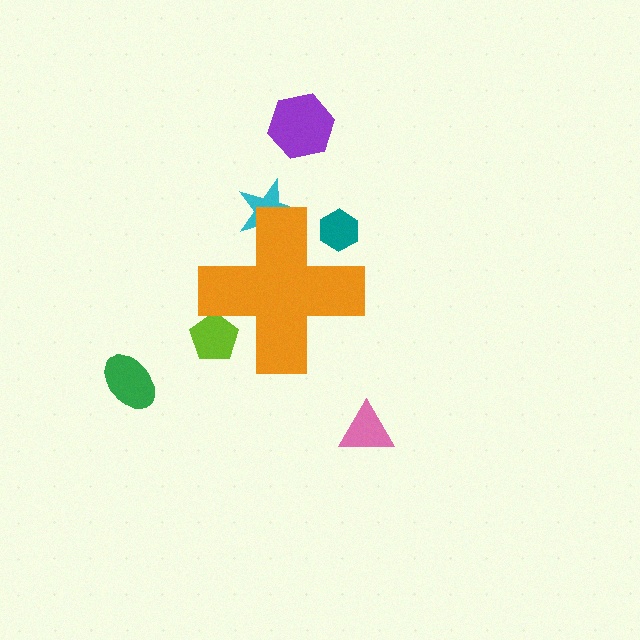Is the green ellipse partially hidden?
No, the green ellipse is fully visible.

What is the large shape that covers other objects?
An orange cross.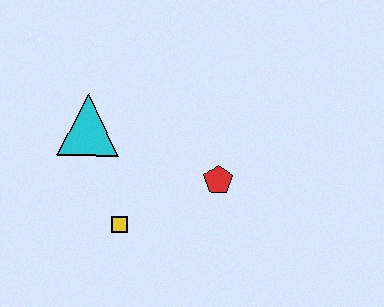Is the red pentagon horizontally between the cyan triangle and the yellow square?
No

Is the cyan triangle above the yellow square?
Yes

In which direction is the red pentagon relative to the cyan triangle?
The red pentagon is to the right of the cyan triangle.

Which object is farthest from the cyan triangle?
The red pentagon is farthest from the cyan triangle.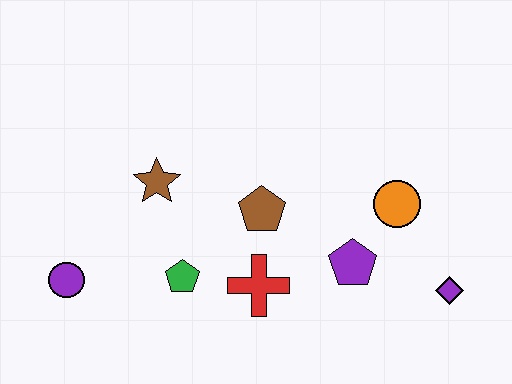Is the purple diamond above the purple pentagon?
No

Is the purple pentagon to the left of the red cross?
No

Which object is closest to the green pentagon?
The red cross is closest to the green pentagon.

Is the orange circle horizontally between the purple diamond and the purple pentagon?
Yes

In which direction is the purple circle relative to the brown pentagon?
The purple circle is to the left of the brown pentagon.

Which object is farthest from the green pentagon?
The purple diamond is farthest from the green pentagon.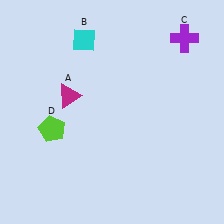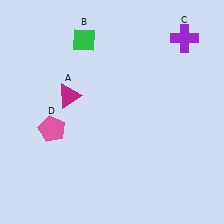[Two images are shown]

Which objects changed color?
B changed from cyan to green. D changed from lime to pink.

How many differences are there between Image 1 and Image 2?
There are 2 differences between the two images.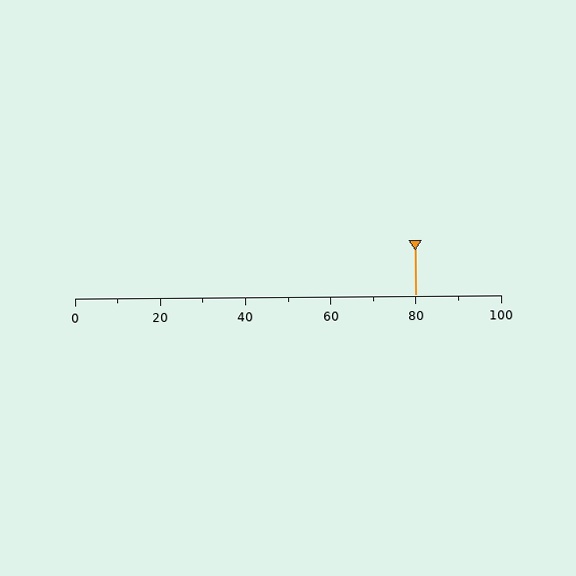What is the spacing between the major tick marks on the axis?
The major ticks are spaced 20 apart.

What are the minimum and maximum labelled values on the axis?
The axis runs from 0 to 100.